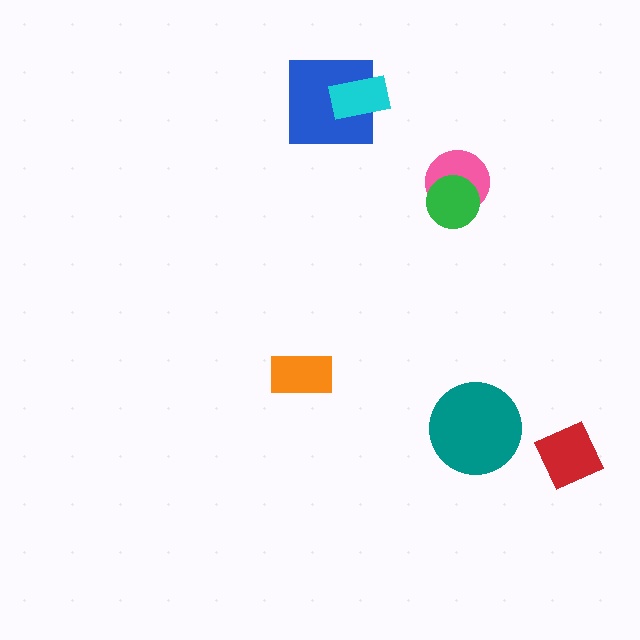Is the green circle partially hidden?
No, no other shape covers it.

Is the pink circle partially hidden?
Yes, it is partially covered by another shape.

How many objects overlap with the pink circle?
1 object overlaps with the pink circle.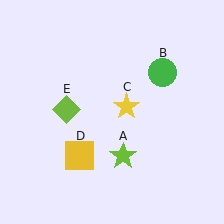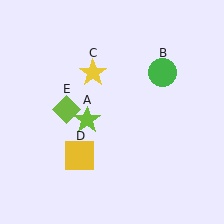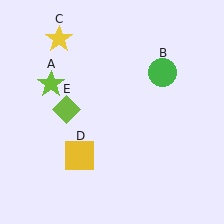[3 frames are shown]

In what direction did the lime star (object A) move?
The lime star (object A) moved up and to the left.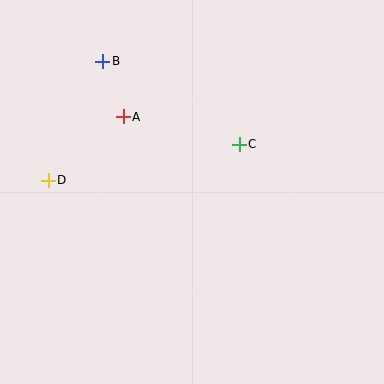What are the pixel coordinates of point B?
Point B is at (103, 61).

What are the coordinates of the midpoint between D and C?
The midpoint between D and C is at (144, 162).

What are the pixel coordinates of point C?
Point C is at (239, 144).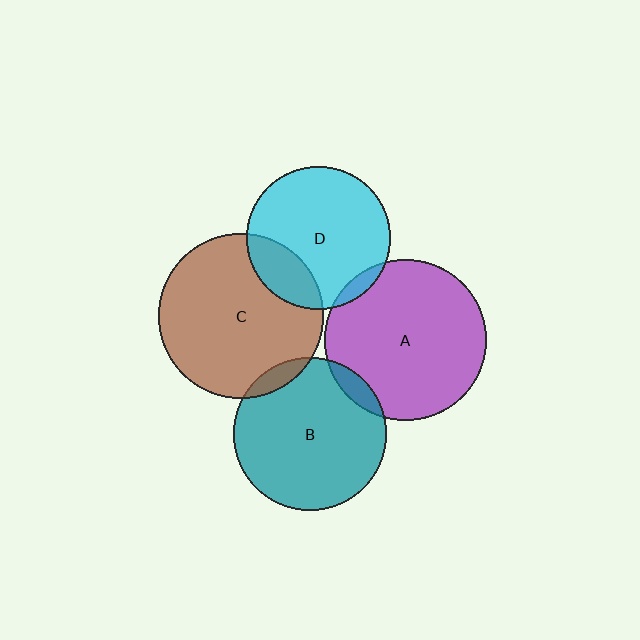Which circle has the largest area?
Circle C (brown).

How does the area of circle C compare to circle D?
Approximately 1.3 times.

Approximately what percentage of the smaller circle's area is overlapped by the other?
Approximately 5%.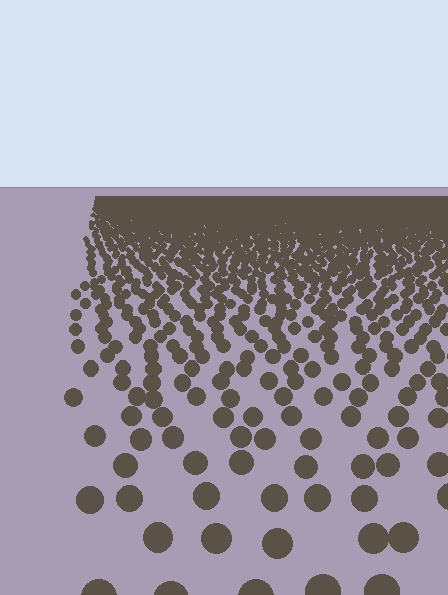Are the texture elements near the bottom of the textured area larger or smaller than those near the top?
Larger. Near the bottom, elements are closer to the viewer and appear at a bigger on-screen size.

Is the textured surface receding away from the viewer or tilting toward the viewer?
The surface is receding away from the viewer. Texture elements get smaller and denser toward the top.